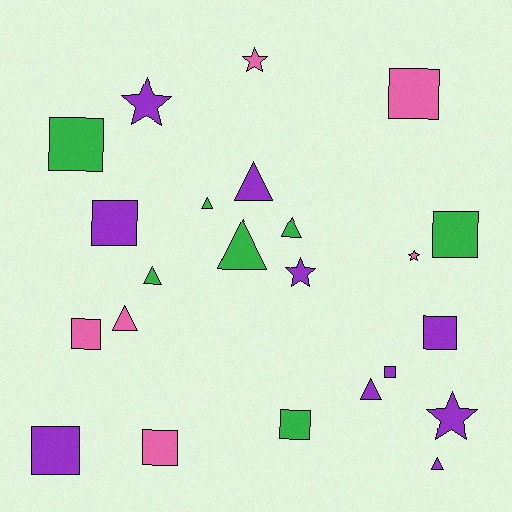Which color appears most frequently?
Purple, with 10 objects.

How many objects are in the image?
There are 23 objects.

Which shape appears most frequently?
Square, with 10 objects.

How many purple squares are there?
There are 4 purple squares.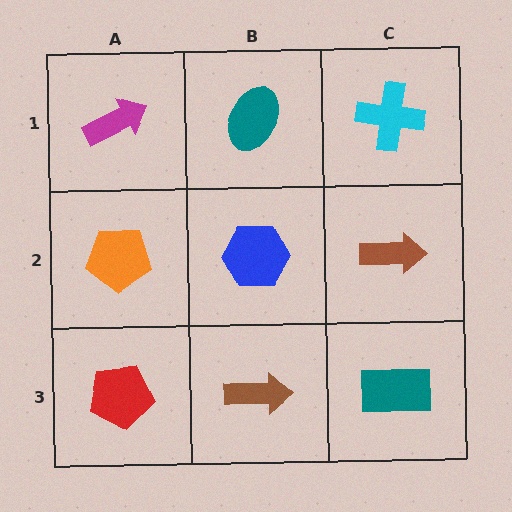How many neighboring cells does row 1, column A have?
2.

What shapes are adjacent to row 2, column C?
A cyan cross (row 1, column C), a teal rectangle (row 3, column C), a blue hexagon (row 2, column B).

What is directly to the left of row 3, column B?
A red pentagon.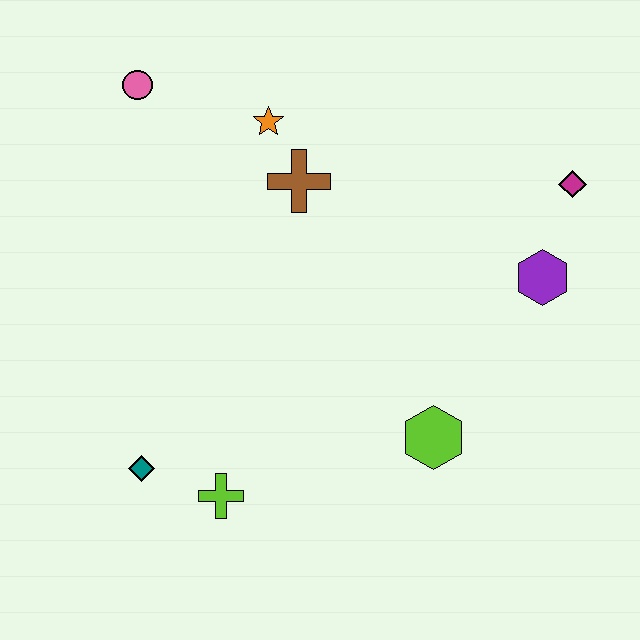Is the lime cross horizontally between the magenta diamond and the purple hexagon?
No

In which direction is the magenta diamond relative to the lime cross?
The magenta diamond is to the right of the lime cross.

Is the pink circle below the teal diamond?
No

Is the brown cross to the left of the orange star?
No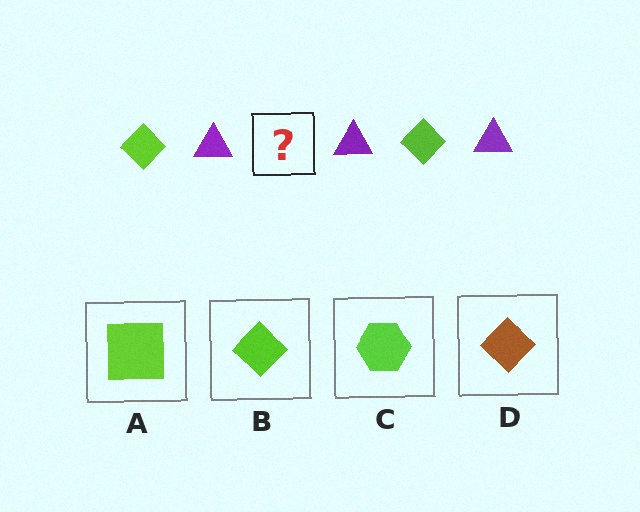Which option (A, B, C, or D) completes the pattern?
B.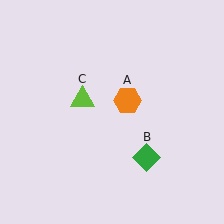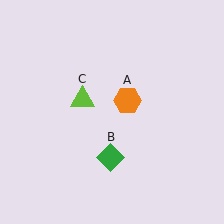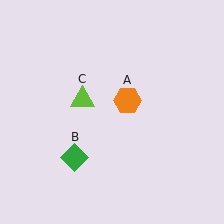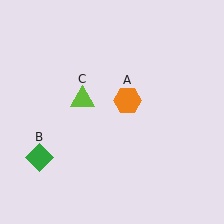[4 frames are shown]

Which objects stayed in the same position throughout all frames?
Orange hexagon (object A) and lime triangle (object C) remained stationary.